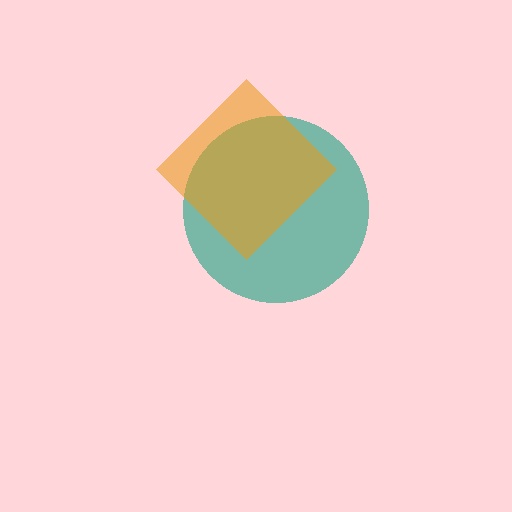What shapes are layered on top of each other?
The layered shapes are: a teal circle, an orange diamond.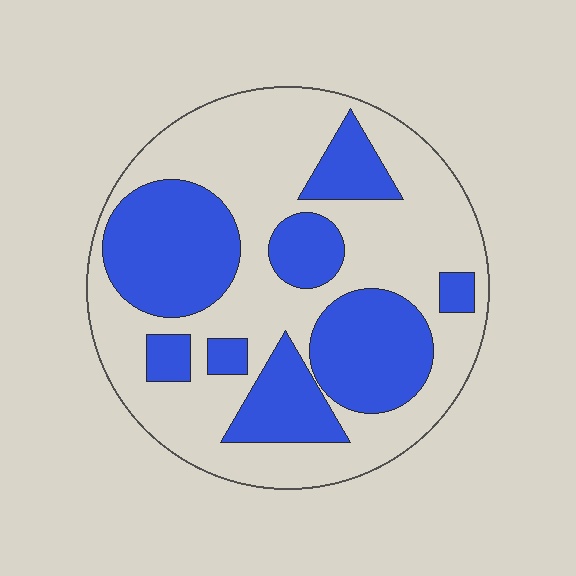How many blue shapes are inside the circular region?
8.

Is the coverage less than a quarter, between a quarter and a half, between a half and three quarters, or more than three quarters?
Between a quarter and a half.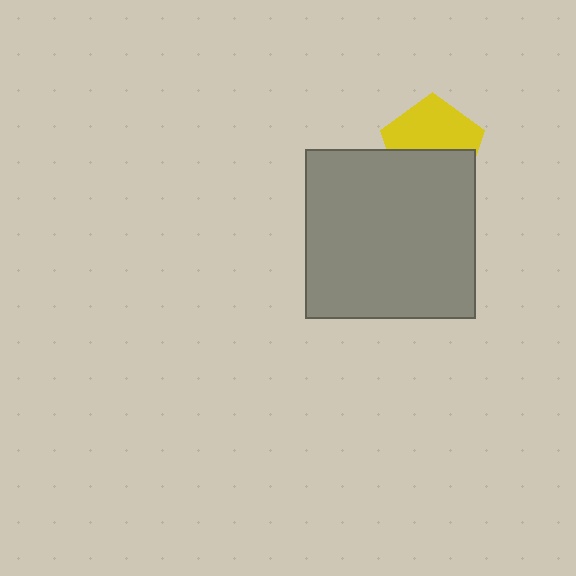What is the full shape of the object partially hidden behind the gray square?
The partially hidden object is a yellow pentagon.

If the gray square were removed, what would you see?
You would see the complete yellow pentagon.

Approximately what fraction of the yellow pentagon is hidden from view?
Roughly 46% of the yellow pentagon is hidden behind the gray square.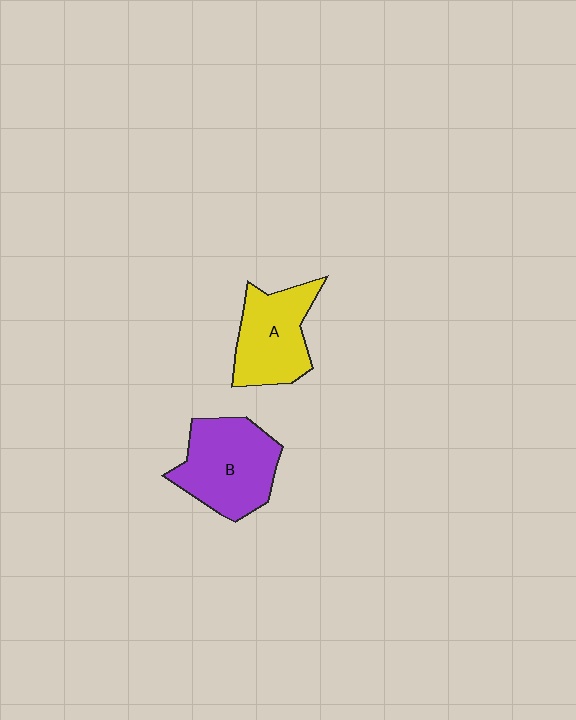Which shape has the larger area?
Shape B (purple).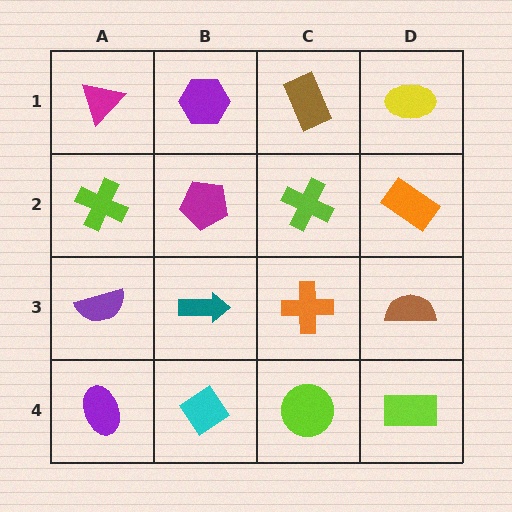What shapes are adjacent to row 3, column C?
A lime cross (row 2, column C), a lime circle (row 4, column C), a teal arrow (row 3, column B), a brown semicircle (row 3, column D).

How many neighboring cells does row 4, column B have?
3.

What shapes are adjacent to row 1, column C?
A lime cross (row 2, column C), a purple hexagon (row 1, column B), a yellow ellipse (row 1, column D).